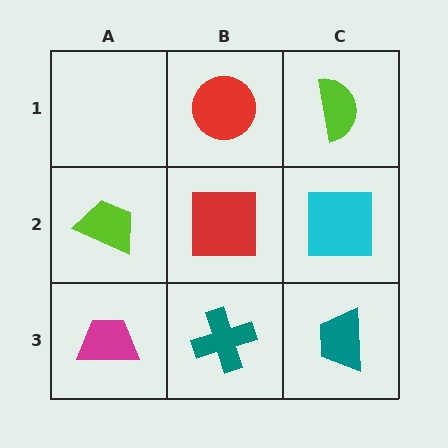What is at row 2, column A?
A lime trapezoid.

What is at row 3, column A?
A magenta trapezoid.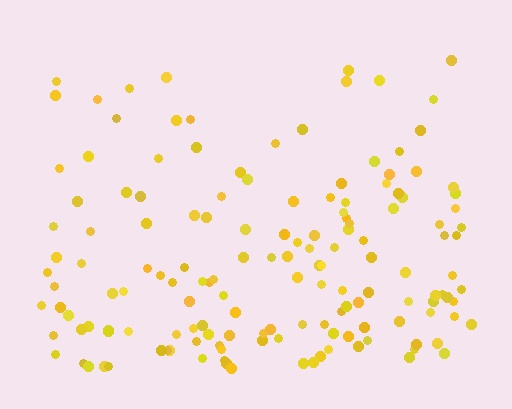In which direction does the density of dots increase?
From top to bottom, with the bottom side densest.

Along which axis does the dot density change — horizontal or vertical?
Vertical.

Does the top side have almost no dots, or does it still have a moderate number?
Still a moderate number, just noticeably fewer than the bottom.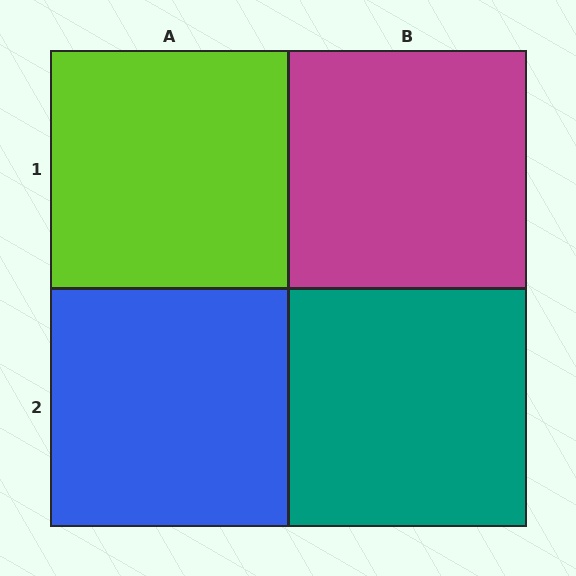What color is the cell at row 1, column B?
Magenta.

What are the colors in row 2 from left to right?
Blue, teal.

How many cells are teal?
1 cell is teal.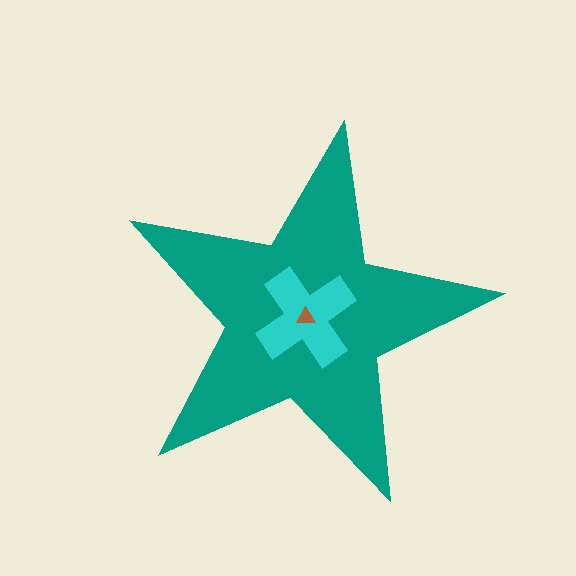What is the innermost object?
The brown triangle.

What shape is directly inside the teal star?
The cyan cross.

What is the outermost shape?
The teal star.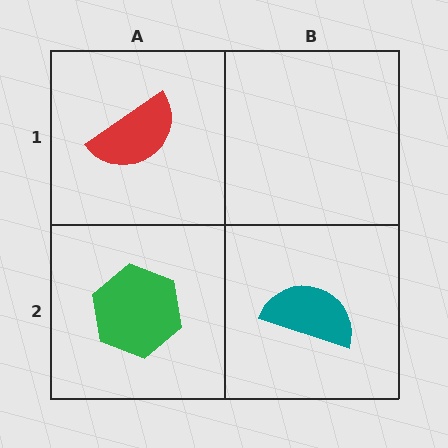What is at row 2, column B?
A teal semicircle.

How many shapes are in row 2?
2 shapes.